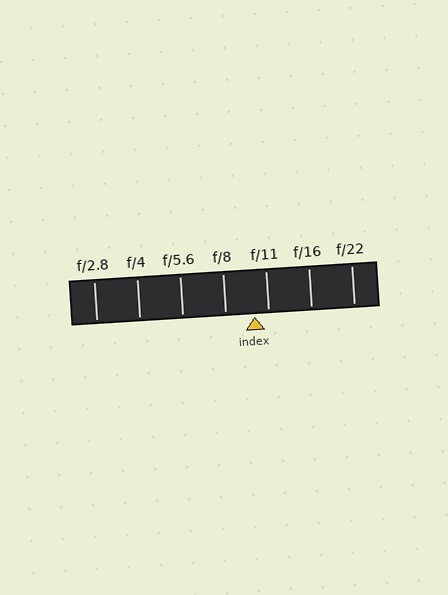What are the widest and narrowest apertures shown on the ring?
The widest aperture shown is f/2.8 and the narrowest is f/22.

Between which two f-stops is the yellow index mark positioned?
The index mark is between f/8 and f/11.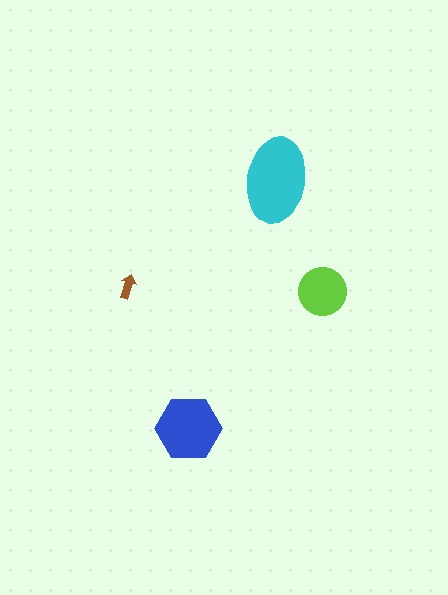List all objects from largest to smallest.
The cyan ellipse, the blue hexagon, the lime circle, the brown arrow.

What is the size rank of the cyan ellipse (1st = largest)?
1st.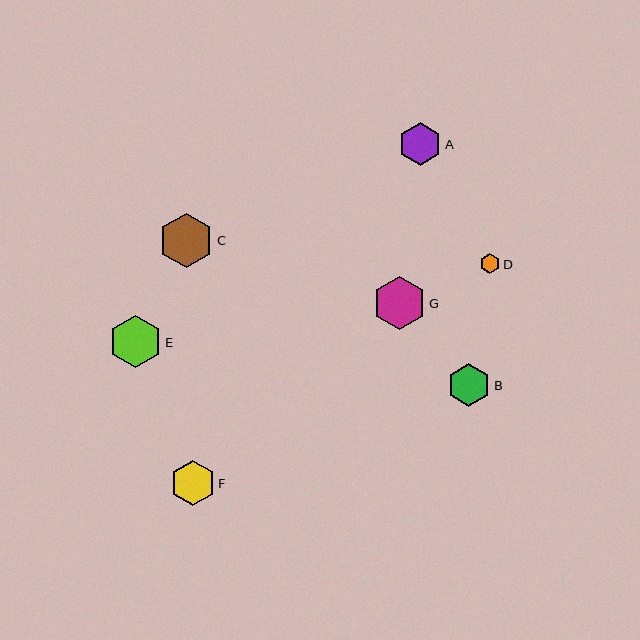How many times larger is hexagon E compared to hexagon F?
Hexagon E is approximately 1.2 times the size of hexagon F.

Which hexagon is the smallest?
Hexagon D is the smallest with a size of approximately 20 pixels.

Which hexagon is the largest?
Hexagon C is the largest with a size of approximately 55 pixels.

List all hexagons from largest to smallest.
From largest to smallest: C, G, E, F, A, B, D.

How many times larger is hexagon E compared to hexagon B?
Hexagon E is approximately 1.2 times the size of hexagon B.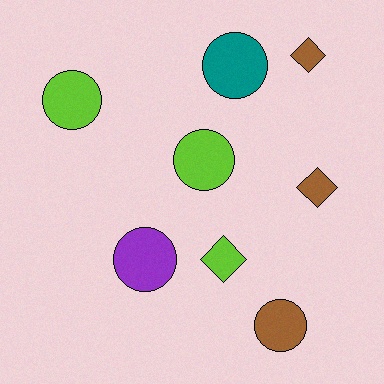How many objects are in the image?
There are 8 objects.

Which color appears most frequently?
Brown, with 3 objects.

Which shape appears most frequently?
Circle, with 5 objects.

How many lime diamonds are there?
There is 1 lime diamond.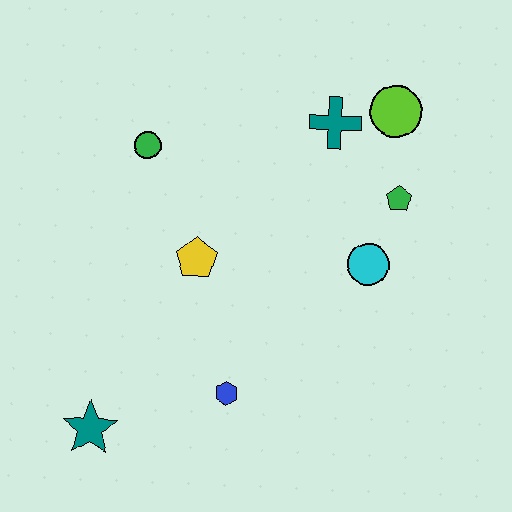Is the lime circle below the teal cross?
No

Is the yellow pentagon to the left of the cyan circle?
Yes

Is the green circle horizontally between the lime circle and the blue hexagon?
No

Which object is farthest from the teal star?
The lime circle is farthest from the teal star.